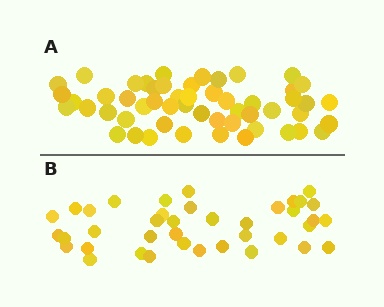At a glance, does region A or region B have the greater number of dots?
Region A (the top region) has more dots.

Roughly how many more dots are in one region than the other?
Region A has approximately 15 more dots than region B.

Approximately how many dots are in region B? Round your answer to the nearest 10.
About 40 dots. (The exact count is 39, which rounds to 40.)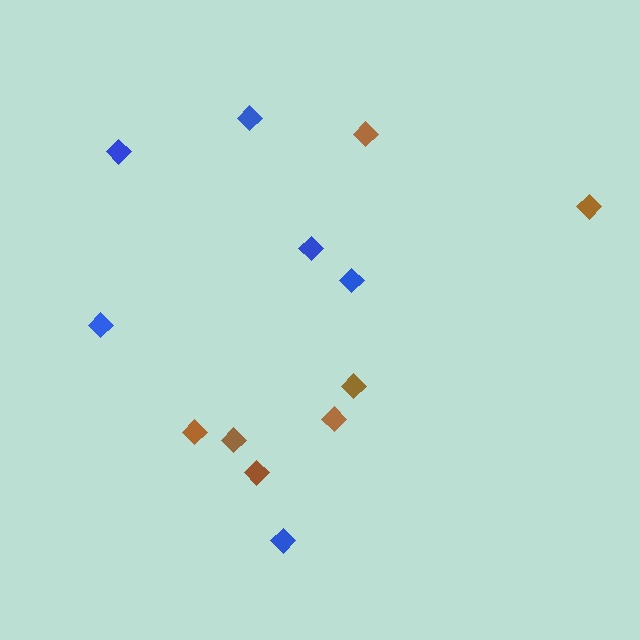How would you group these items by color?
There are 2 groups: one group of brown diamonds (7) and one group of blue diamonds (6).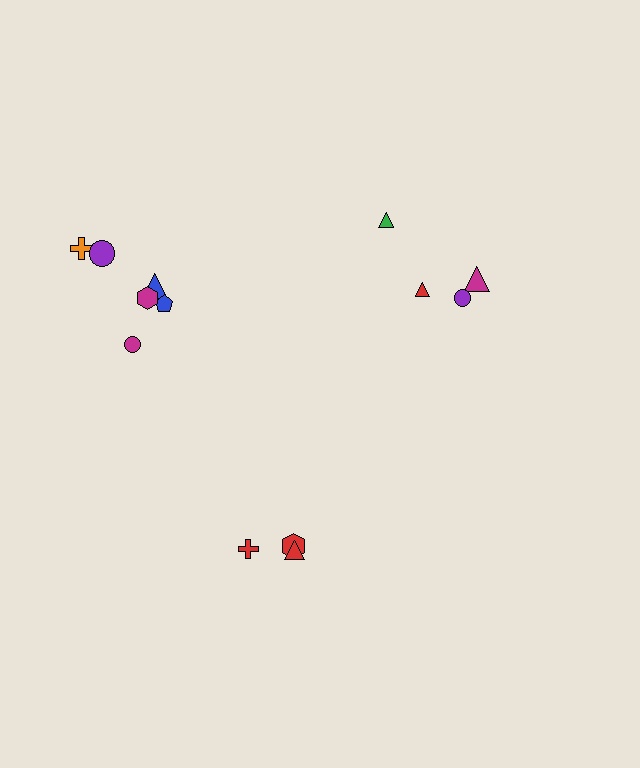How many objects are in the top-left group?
There are 6 objects.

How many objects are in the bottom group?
There are 3 objects.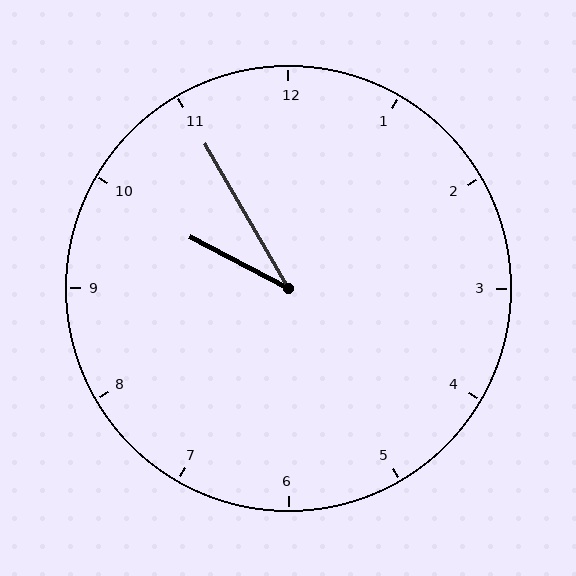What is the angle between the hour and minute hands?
Approximately 32 degrees.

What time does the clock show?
9:55.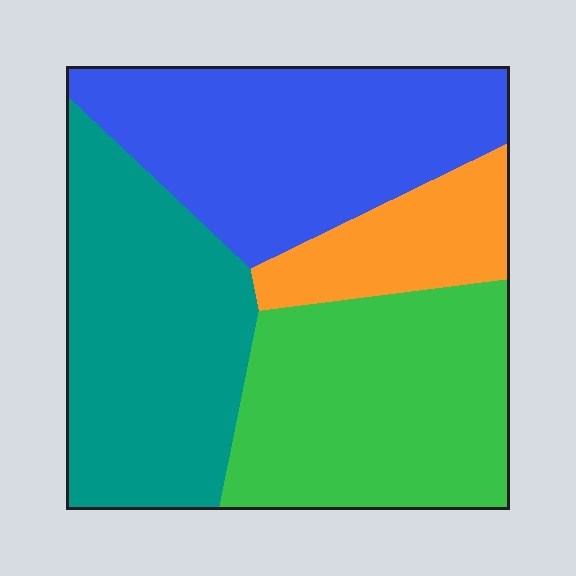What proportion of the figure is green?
Green covers 29% of the figure.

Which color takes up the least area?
Orange, at roughly 10%.